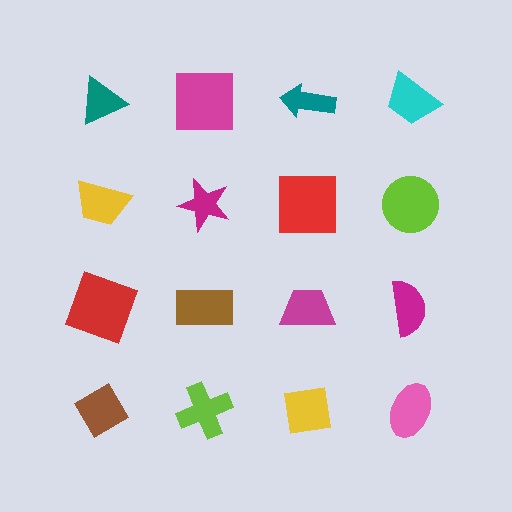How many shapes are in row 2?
4 shapes.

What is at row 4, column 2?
A lime cross.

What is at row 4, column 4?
A pink ellipse.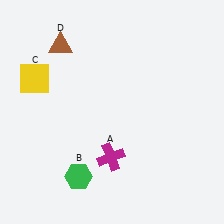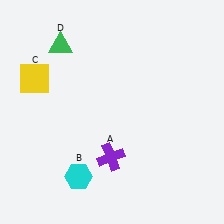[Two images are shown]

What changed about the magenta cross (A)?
In Image 1, A is magenta. In Image 2, it changed to purple.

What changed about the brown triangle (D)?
In Image 1, D is brown. In Image 2, it changed to green.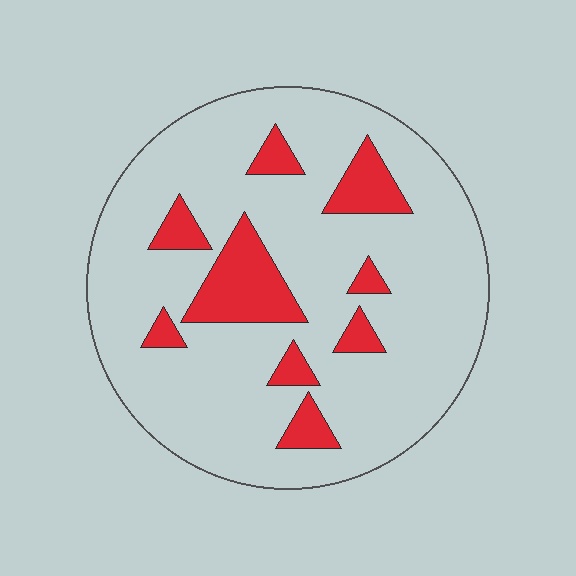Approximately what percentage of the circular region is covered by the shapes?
Approximately 15%.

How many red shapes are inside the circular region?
9.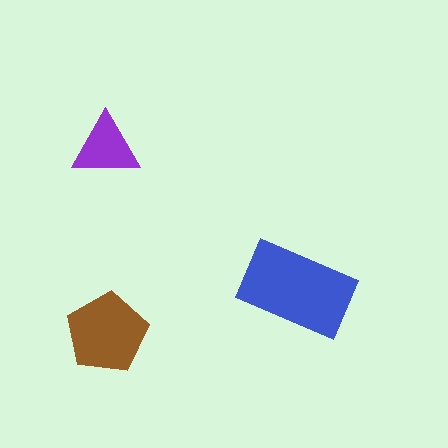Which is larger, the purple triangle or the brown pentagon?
The brown pentagon.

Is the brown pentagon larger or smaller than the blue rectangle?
Smaller.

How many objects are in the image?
There are 3 objects in the image.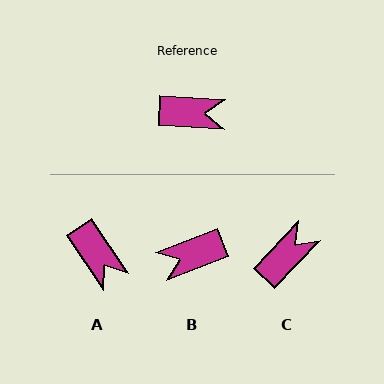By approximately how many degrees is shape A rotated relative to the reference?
Approximately 53 degrees clockwise.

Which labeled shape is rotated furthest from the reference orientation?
B, about 156 degrees away.